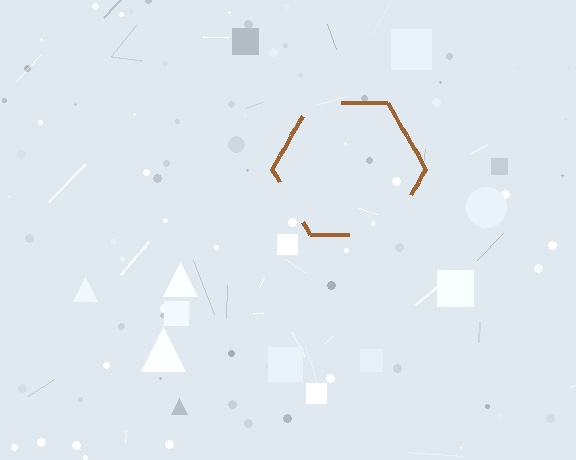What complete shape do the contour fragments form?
The contour fragments form a hexagon.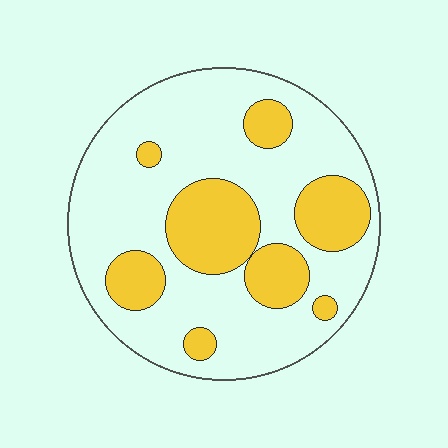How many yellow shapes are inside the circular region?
8.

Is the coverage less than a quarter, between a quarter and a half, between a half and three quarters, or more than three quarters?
Between a quarter and a half.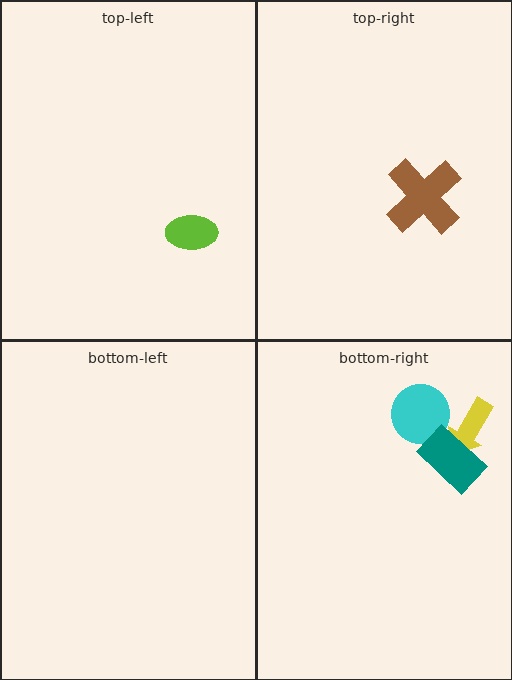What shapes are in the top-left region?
The lime ellipse.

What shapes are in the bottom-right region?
The cyan circle, the yellow arrow, the teal rectangle.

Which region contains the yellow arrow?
The bottom-right region.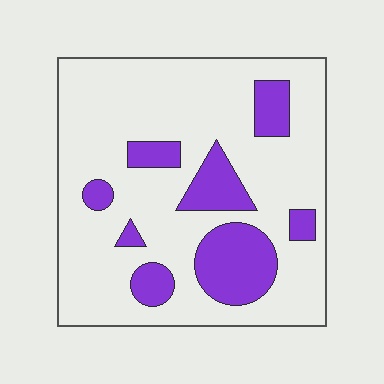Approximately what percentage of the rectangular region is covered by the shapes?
Approximately 20%.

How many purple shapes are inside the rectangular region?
8.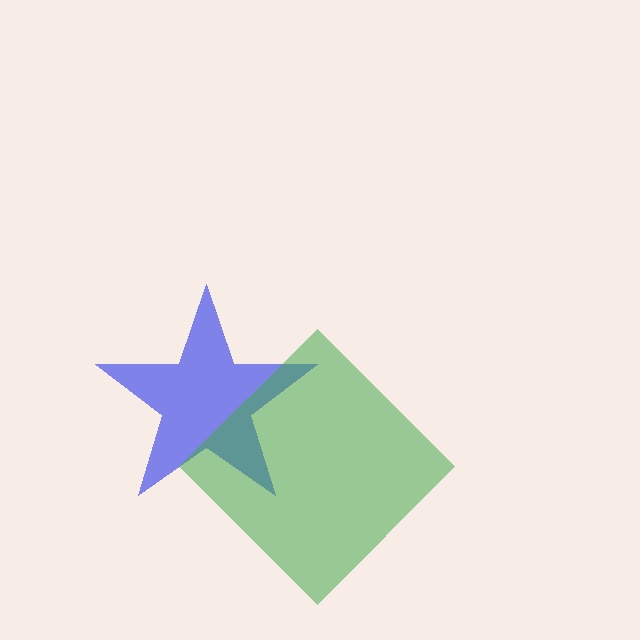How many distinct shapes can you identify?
There are 2 distinct shapes: a blue star, a green diamond.